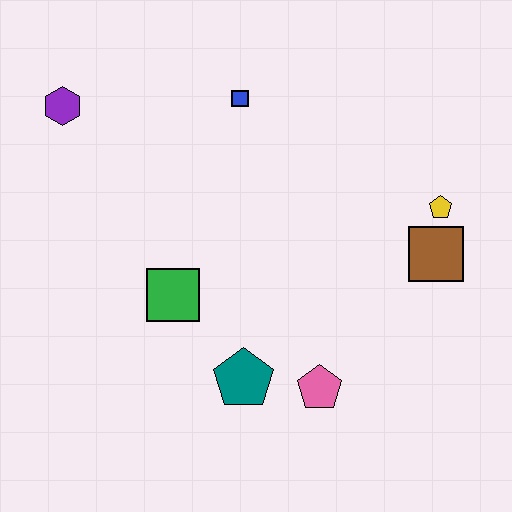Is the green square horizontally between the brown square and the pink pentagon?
No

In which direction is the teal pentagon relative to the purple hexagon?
The teal pentagon is below the purple hexagon.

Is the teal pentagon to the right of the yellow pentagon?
No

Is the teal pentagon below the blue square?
Yes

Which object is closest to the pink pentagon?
The teal pentagon is closest to the pink pentagon.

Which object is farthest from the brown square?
The purple hexagon is farthest from the brown square.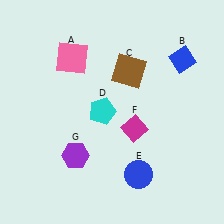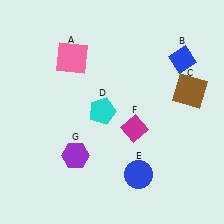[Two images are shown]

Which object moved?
The brown square (C) moved right.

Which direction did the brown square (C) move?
The brown square (C) moved right.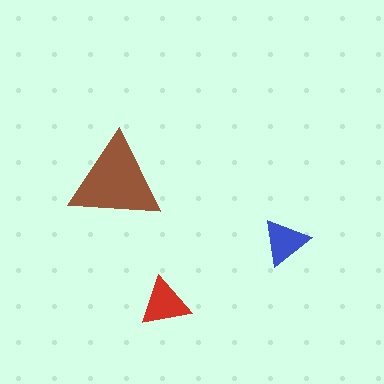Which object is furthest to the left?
The brown triangle is leftmost.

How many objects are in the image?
There are 3 objects in the image.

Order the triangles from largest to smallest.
the brown one, the red one, the blue one.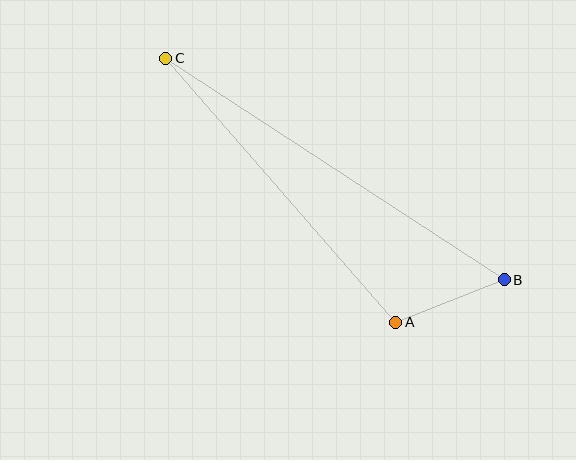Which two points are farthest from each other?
Points B and C are farthest from each other.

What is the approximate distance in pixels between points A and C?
The distance between A and C is approximately 350 pixels.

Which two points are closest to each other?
Points A and B are closest to each other.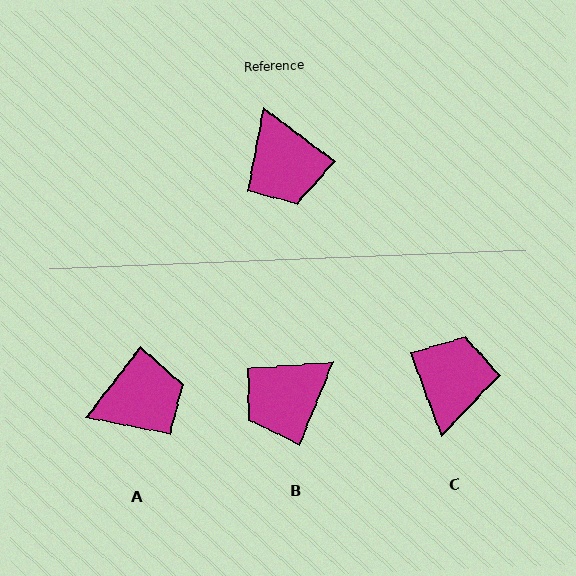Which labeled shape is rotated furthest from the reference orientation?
C, about 147 degrees away.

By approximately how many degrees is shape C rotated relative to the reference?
Approximately 147 degrees counter-clockwise.